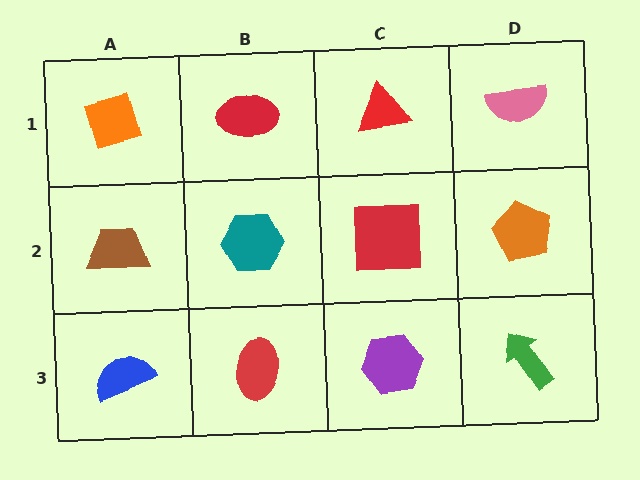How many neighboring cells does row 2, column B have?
4.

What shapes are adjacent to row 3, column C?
A red square (row 2, column C), a red ellipse (row 3, column B), a green arrow (row 3, column D).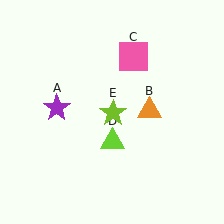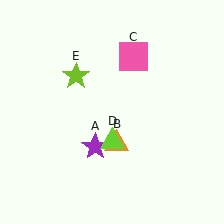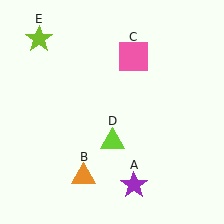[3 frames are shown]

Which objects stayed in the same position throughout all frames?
Pink square (object C) and lime triangle (object D) remained stationary.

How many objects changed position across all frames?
3 objects changed position: purple star (object A), orange triangle (object B), lime star (object E).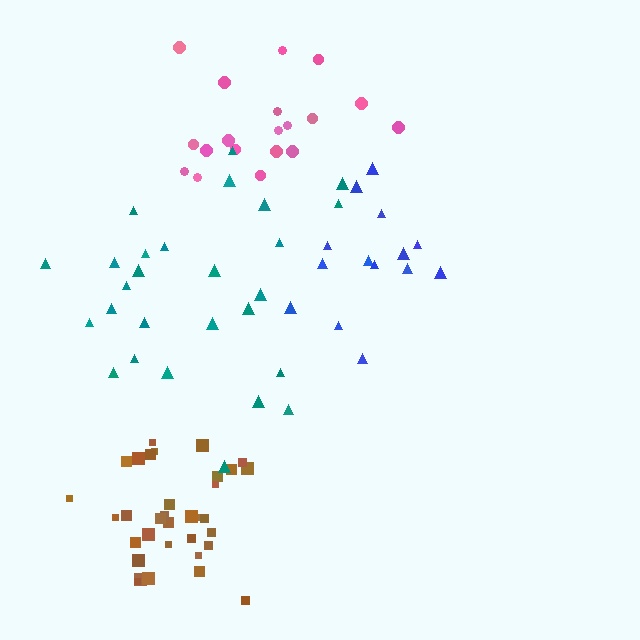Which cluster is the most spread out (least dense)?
Pink.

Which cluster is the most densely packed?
Brown.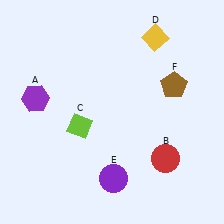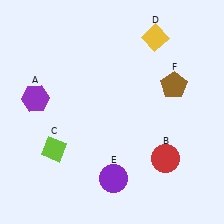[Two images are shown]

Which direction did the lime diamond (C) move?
The lime diamond (C) moved left.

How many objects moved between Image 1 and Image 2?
1 object moved between the two images.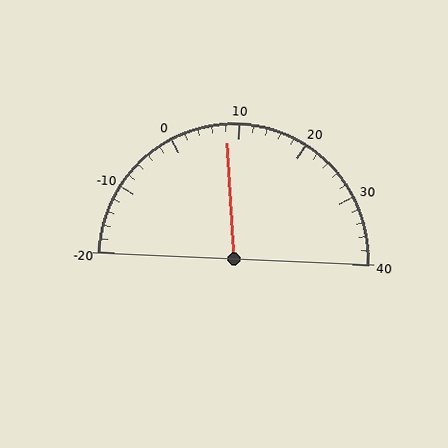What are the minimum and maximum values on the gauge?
The gauge ranges from -20 to 40.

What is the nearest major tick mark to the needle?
The nearest major tick mark is 10.